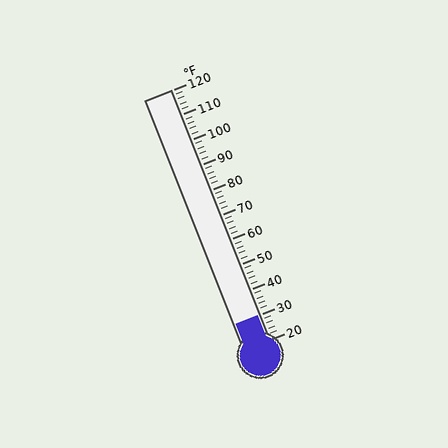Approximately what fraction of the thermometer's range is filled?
The thermometer is filled to approximately 10% of its range.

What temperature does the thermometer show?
The thermometer shows approximately 30°F.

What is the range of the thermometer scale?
The thermometer scale ranges from 20°F to 120°F.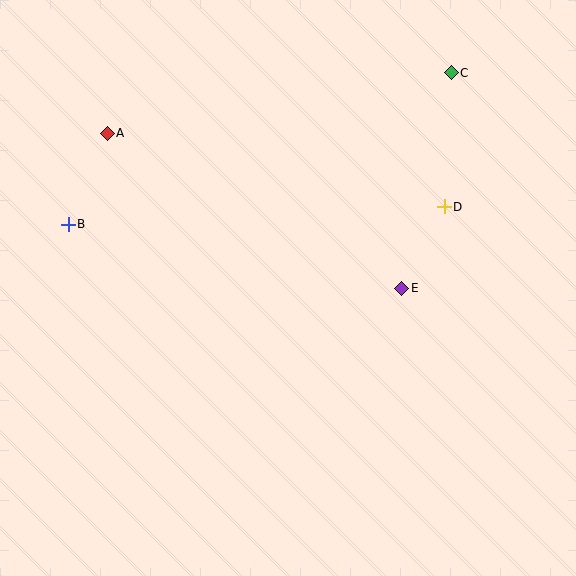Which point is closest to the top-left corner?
Point A is closest to the top-left corner.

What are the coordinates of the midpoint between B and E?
The midpoint between B and E is at (235, 256).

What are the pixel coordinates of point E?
Point E is at (402, 288).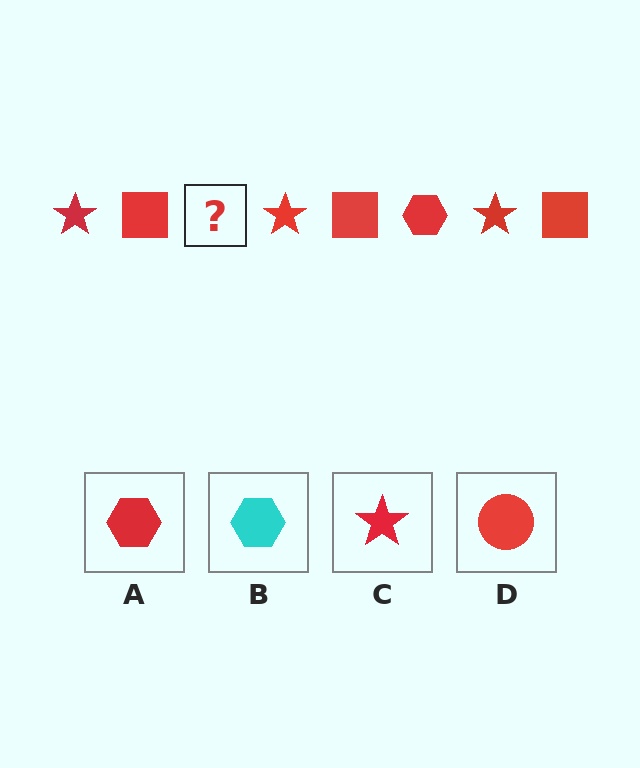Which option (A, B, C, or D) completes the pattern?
A.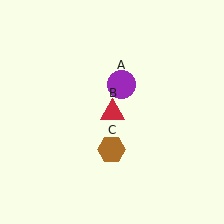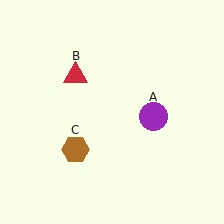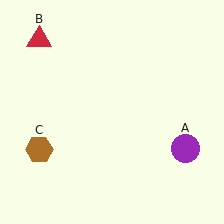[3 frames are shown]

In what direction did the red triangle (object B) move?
The red triangle (object B) moved up and to the left.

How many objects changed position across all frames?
3 objects changed position: purple circle (object A), red triangle (object B), brown hexagon (object C).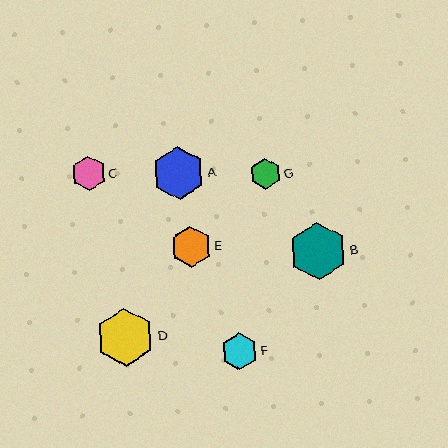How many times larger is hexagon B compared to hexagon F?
Hexagon B is approximately 1.6 times the size of hexagon F.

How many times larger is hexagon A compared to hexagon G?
Hexagon A is approximately 1.7 times the size of hexagon G.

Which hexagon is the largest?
Hexagon D is the largest with a size of approximately 58 pixels.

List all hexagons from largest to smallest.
From largest to smallest: D, B, A, E, F, C, G.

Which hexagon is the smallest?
Hexagon G is the smallest with a size of approximately 30 pixels.